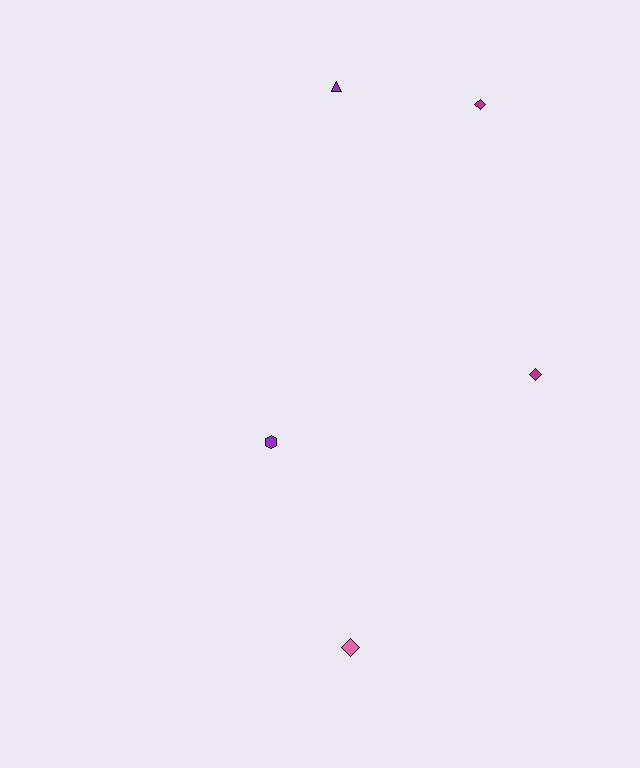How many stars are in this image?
There are no stars.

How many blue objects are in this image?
There are no blue objects.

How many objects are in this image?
There are 5 objects.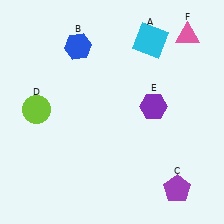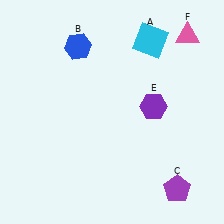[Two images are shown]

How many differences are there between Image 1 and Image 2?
There is 1 difference between the two images.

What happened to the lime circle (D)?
The lime circle (D) was removed in Image 2. It was in the top-left area of Image 1.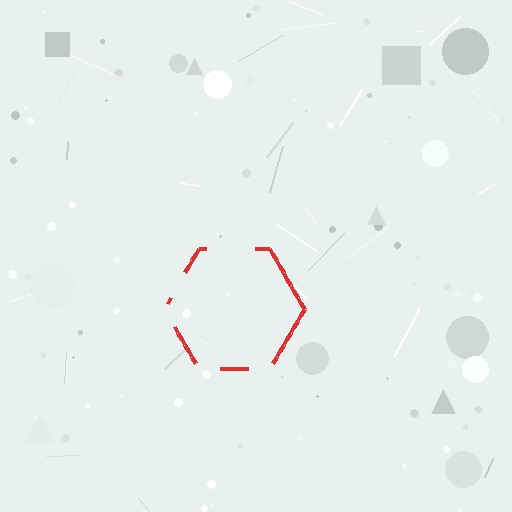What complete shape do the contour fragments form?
The contour fragments form a hexagon.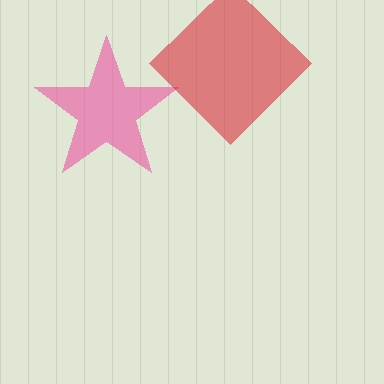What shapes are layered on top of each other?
The layered shapes are: a pink star, a red diamond.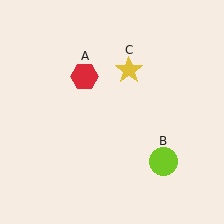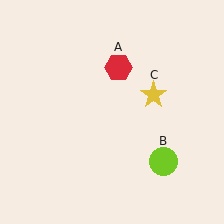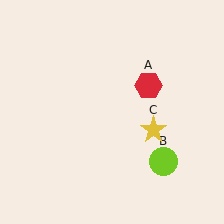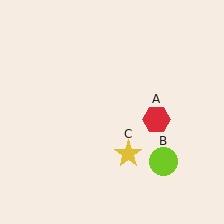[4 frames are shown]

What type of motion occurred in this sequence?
The red hexagon (object A), yellow star (object C) rotated clockwise around the center of the scene.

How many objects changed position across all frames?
2 objects changed position: red hexagon (object A), yellow star (object C).